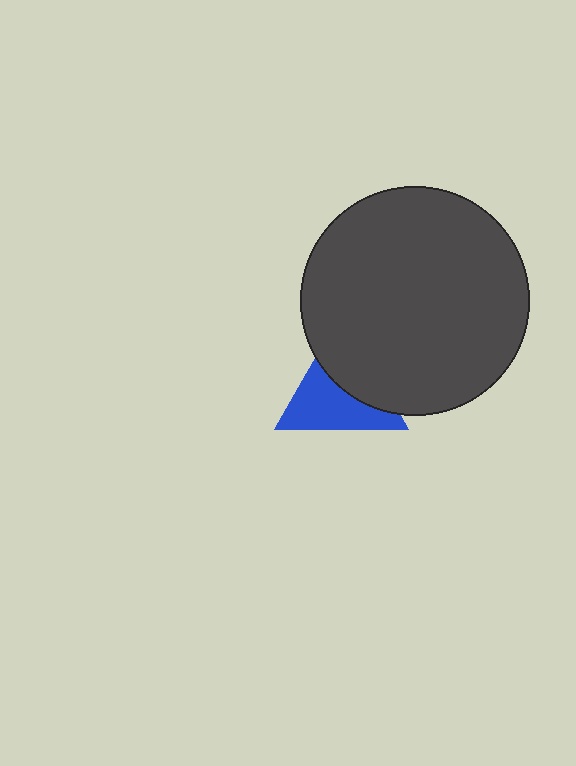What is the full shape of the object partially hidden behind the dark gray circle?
The partially hidden object is a blue triangle.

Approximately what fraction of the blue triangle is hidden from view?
Roughly 45% of the blue triangle is hidden behind the dark gray circle.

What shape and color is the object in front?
The object in front is a dark gray circle.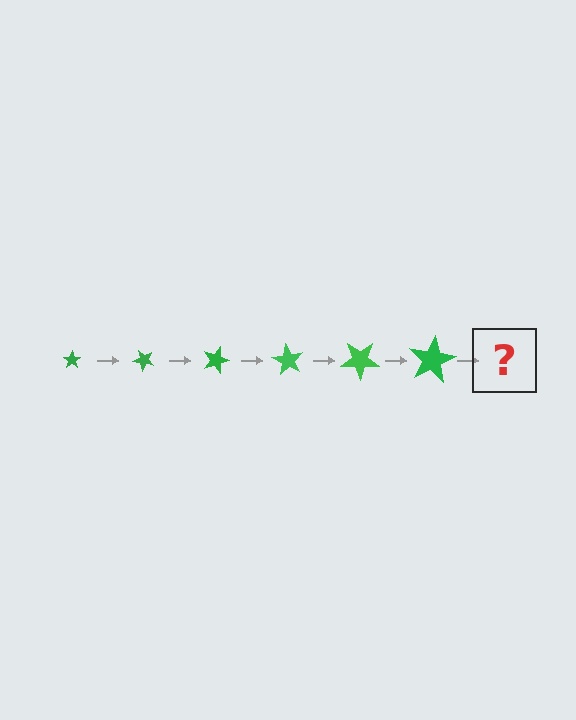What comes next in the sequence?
The next element should be a star, larger than the previous one and rotated 270 degrees from the start.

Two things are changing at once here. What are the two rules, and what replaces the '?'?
The two rules are that the star grows larger each step and it rotates 45 degrees each step. The '?' should be a star, larger than the previous one and rotated 270 degrees from the start.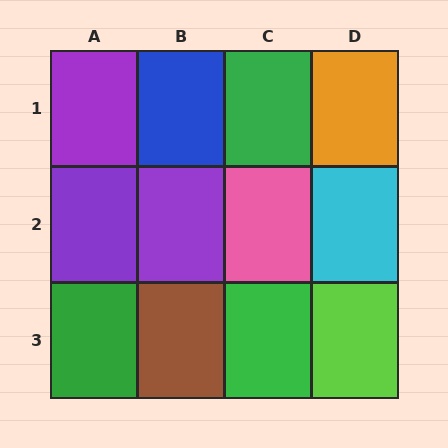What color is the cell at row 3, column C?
Green.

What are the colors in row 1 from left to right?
Purple, blue, green, orange.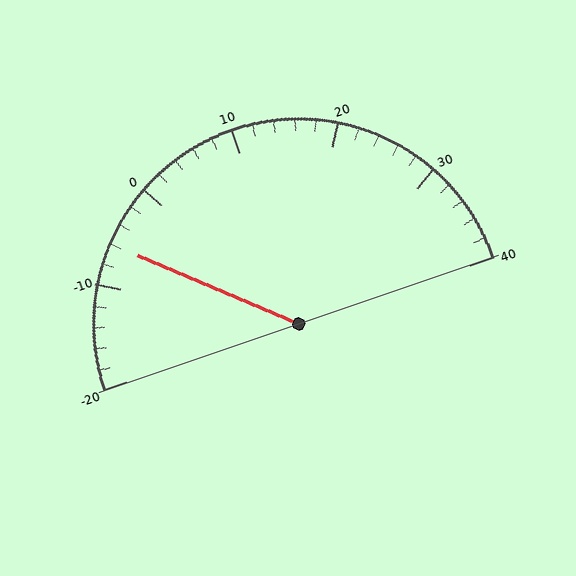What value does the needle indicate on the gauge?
The needle indicates approximately -6.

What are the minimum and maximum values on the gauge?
The gauge ranges from -20 to 40.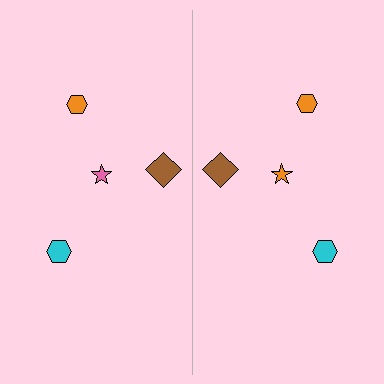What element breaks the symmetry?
The orange star on the right side breaks the symmetry — its mirror counterpart is pink.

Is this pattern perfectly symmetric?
No, the pattern is not perfectly symmetric. The orange star on the right side breaks the symmetry — its mirror counterpart is pink.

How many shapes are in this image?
There are 8 shapes in this image.